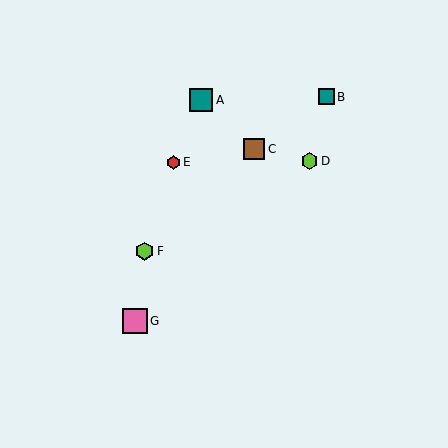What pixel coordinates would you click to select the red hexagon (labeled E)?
Click at (173, 162) to select the red hexagon E.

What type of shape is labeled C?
Shape C is a brown square.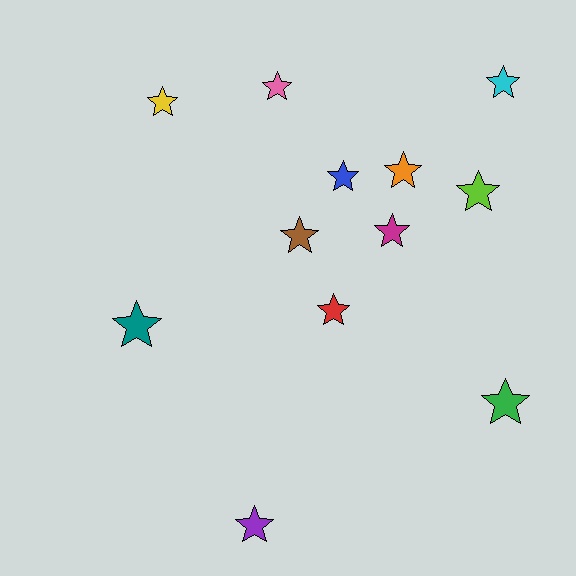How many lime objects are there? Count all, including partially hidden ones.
There is 1 lime object.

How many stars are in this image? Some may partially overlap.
There are 12 stars.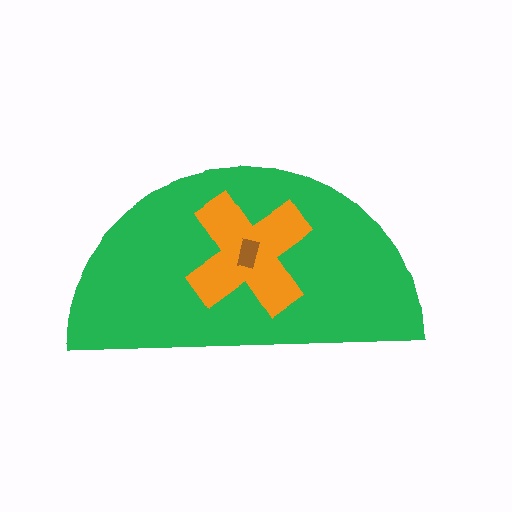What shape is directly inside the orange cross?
The brown rectangle.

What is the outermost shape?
The green semicircle.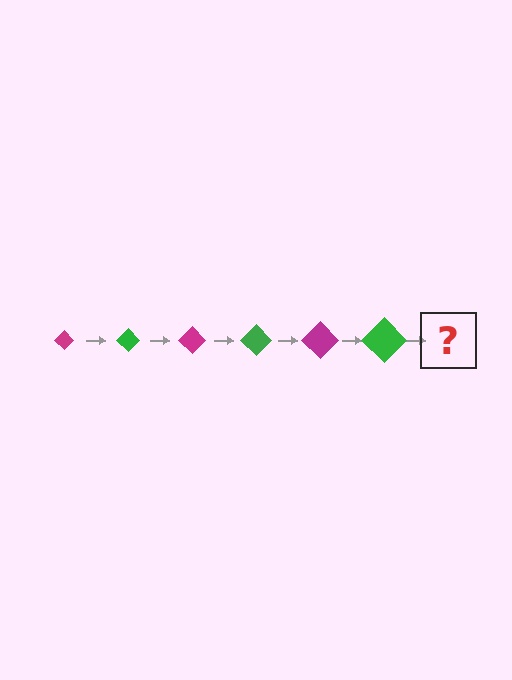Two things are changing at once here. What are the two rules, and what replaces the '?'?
The two rules are that the diamond grows larger each step and the color cycles through magenta and green. The '?' should be a magenta diamond, larger than the previous one.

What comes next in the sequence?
The next element should be a magenta diamond, larger than the previous one.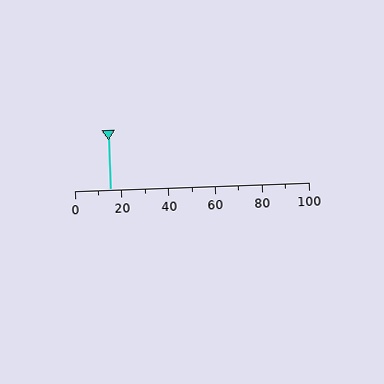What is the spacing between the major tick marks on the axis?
The major ticks are spaced 20 apart.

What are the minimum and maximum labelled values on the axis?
The axis runs from 0 to 100.